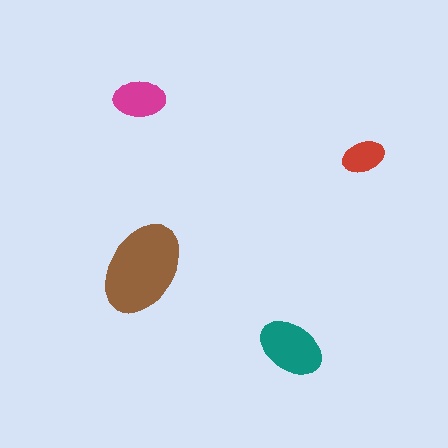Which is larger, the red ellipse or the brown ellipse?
The brown one.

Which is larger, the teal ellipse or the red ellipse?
The teal one.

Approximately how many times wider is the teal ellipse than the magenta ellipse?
About 1.5 times wider.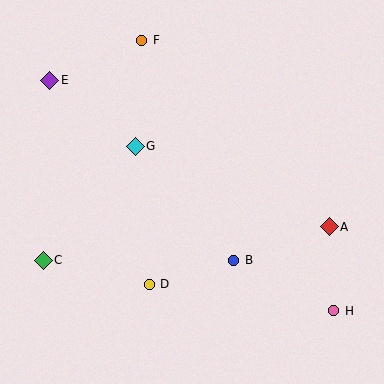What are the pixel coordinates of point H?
Point H is at (334, 311).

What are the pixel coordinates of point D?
Point D is at (149, 284).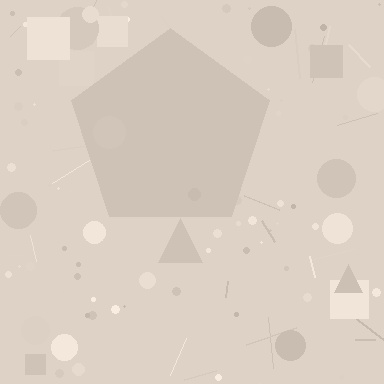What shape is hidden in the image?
A pentagon is hidden in the image.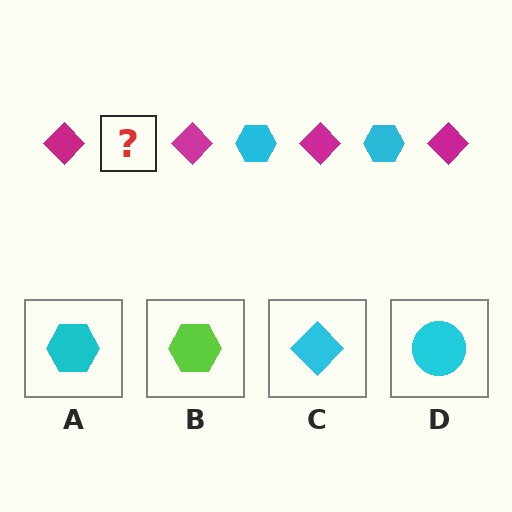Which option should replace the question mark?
Option A.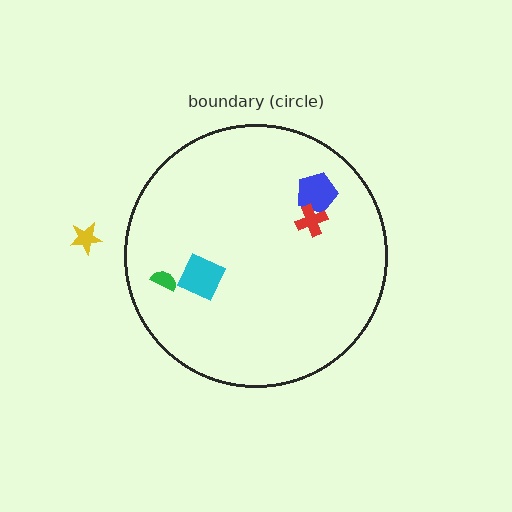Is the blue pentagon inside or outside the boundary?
Inside.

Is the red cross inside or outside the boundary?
Inside.